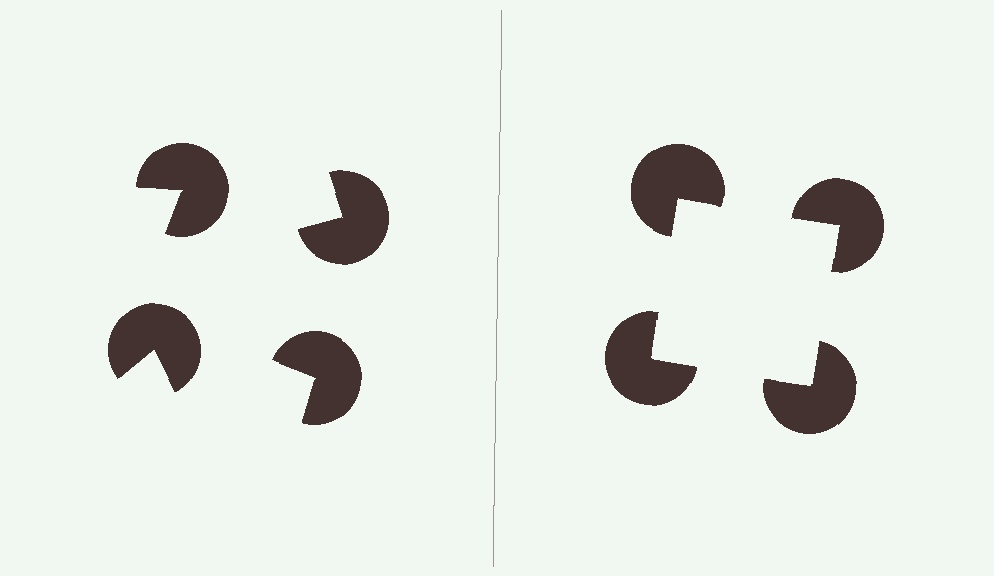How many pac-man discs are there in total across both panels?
8 — 4 on each side.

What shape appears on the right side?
An illusory square.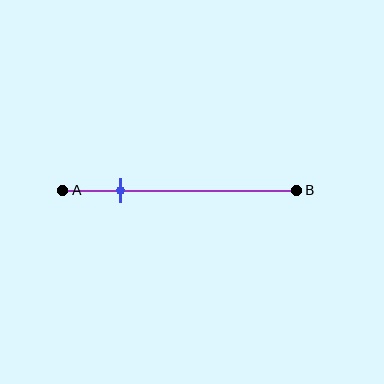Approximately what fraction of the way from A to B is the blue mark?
The blue mark is approximately 25% of the way from A to B.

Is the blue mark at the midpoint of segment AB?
No, the mark is at about 25% from A, not at the 50% midpoint.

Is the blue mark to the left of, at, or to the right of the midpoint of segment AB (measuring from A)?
The blue mark is to the left of the midpoint of segment AB.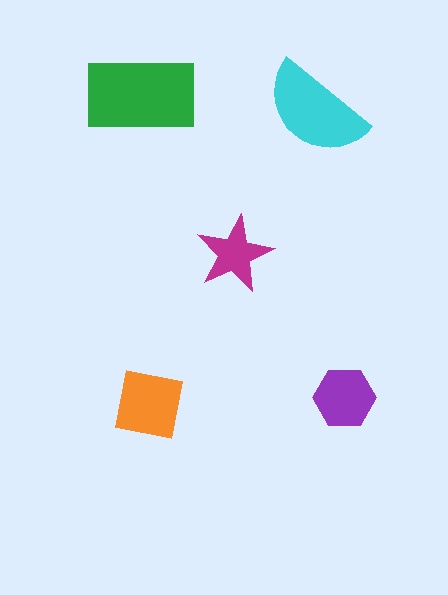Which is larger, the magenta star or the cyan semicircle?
The cyan semicircle.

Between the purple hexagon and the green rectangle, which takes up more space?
The green rectangle.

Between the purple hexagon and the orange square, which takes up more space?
The orange square.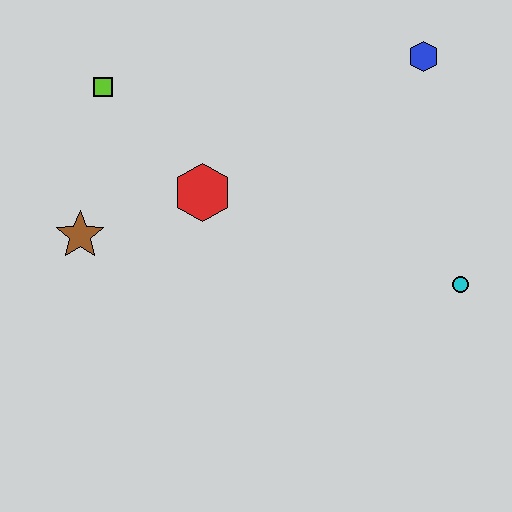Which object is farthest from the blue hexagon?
The brown star is farthest from the blue hexagon.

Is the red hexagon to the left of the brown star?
No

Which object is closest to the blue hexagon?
The cyan circle is closest to the blue hexagon.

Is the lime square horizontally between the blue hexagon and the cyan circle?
No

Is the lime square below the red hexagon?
No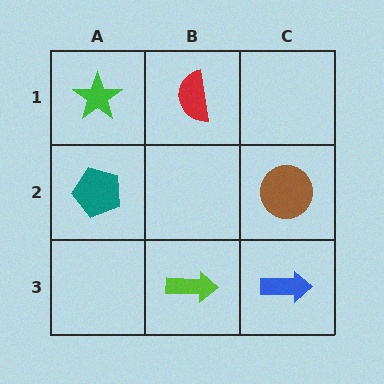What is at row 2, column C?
A brown circle.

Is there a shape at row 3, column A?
No, that cell is empty.